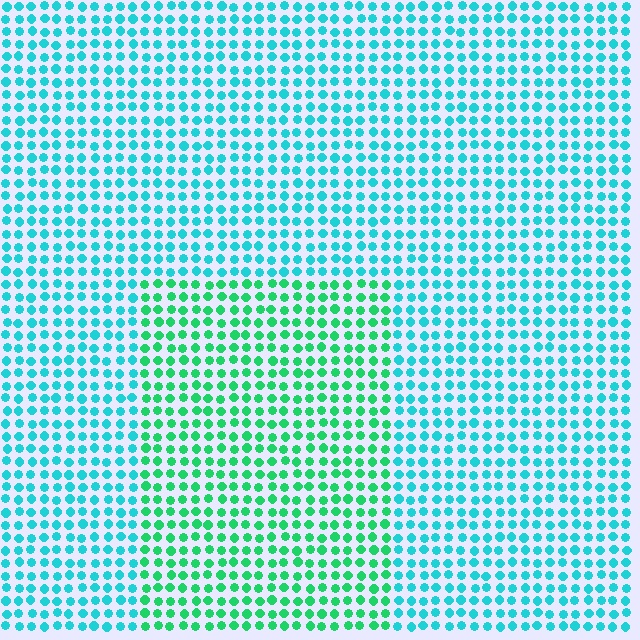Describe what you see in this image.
The image is filled with small cyan elements in a uniform arrangement. A rectangle-shaped region is visible where the elements are tinted to a slightly different hue, forming a subtle color boundary.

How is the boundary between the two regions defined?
The boundary is defined purely by a slight shift in hue (about 37 degrees). Spacing, size, and orientation are identical on both sides.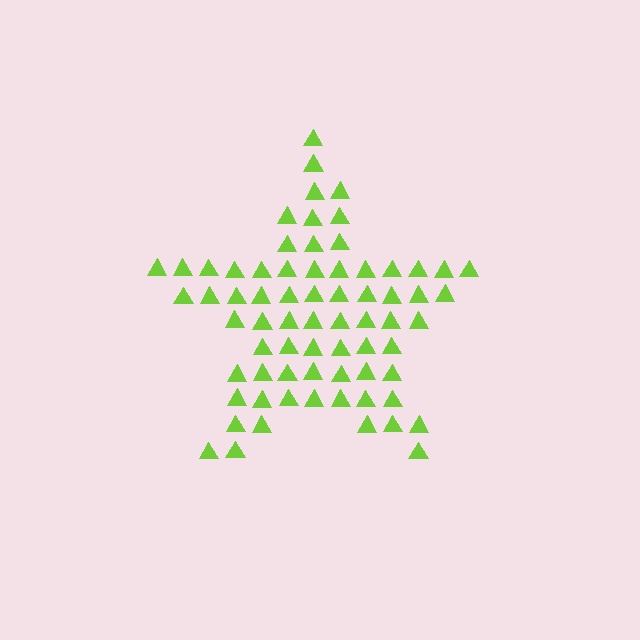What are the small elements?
The small elements are triangles.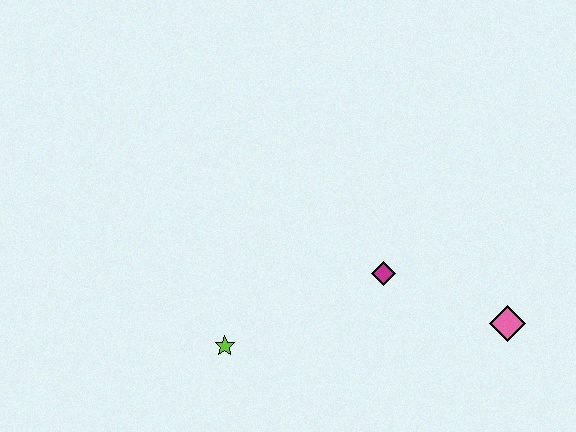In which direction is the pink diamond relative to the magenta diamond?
The pink diamond is to the right of the magenta diamond.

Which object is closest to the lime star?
The magenta diamond is closest to the lime star.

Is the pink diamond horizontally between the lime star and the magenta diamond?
No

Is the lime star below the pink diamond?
Yes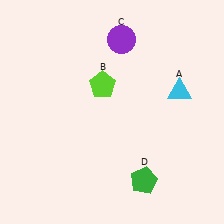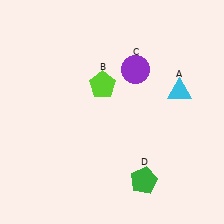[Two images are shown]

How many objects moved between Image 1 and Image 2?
1 object moved between the two images.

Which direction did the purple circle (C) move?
The purple circle (C) moved down.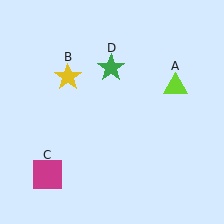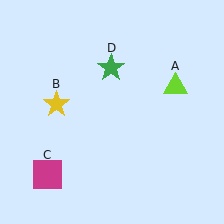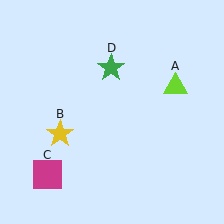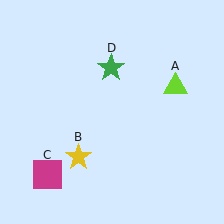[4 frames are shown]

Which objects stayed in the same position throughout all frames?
Lime triangle (object A) and magenta square (object C) and green star (object D) remained stationary.